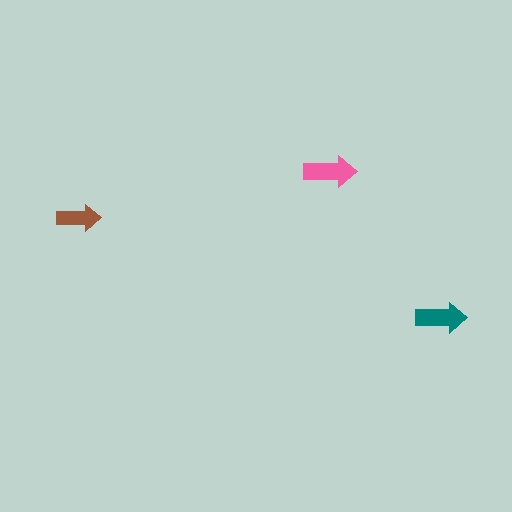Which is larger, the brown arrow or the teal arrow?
The teal one.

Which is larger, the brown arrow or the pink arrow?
The pink one.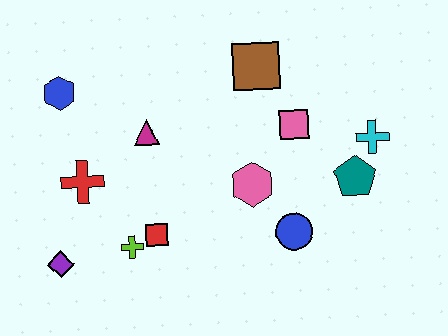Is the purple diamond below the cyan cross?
Yes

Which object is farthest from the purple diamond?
The cyan cross is farthest from the purple diamond.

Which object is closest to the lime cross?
The red square is closest to the lime cross.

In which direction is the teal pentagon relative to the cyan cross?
The teal pentagon is below the cyan cross.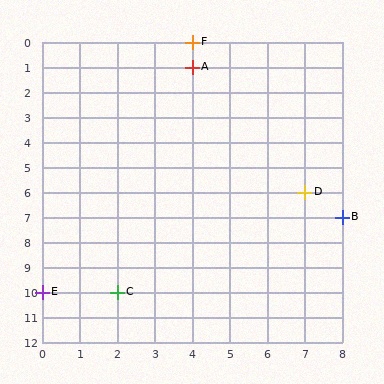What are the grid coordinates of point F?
Point F is at grid coordinates (4, 0).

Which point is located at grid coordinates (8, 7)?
Point B is at (8, 7).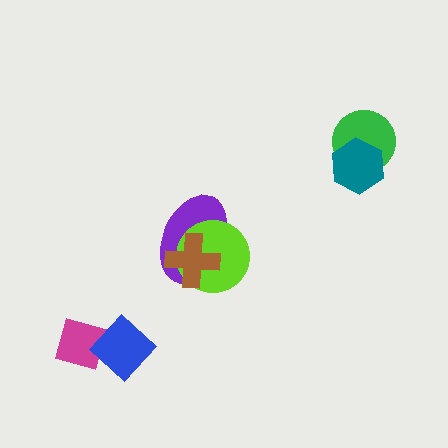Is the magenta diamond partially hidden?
Yes, it is partially covered by another shape.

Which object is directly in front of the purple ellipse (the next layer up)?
The lime circle is directly in front of the purple ellipse.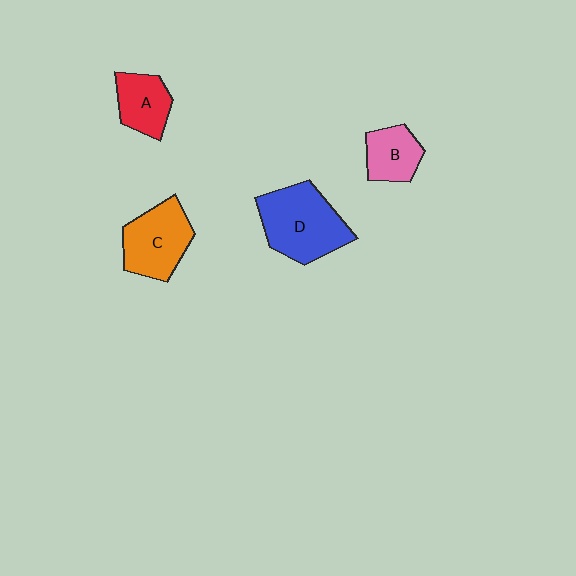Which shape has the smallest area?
Shape B (pink).